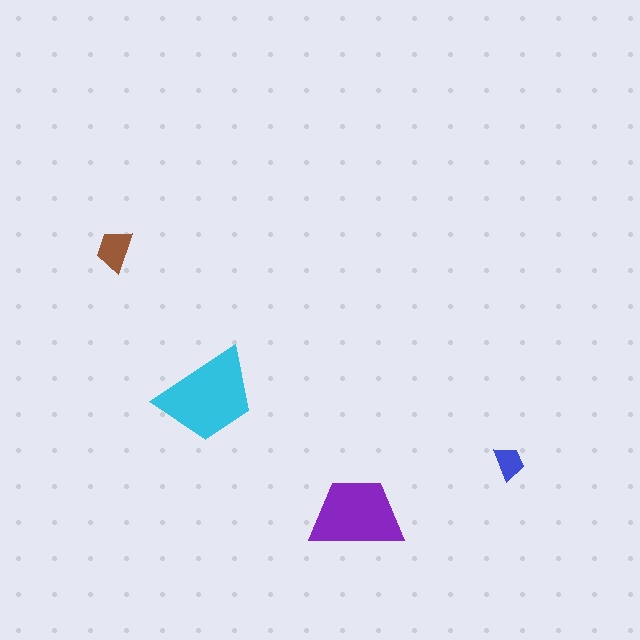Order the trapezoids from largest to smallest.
the cyan one, the purple one, the brown one, the blue one.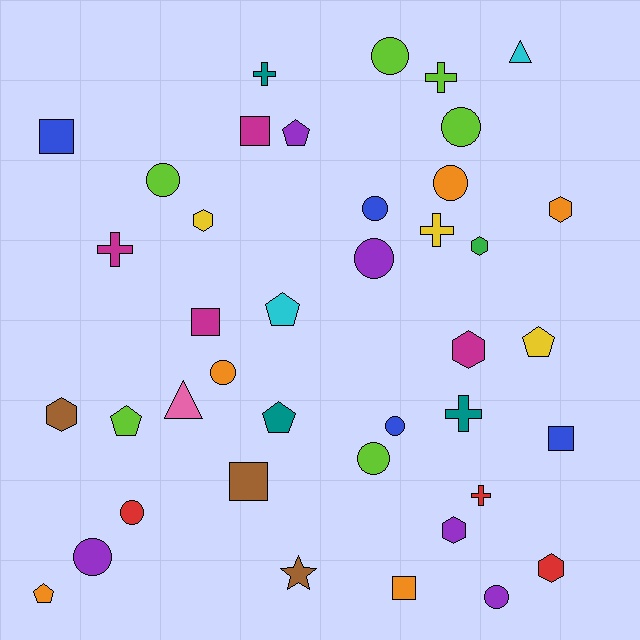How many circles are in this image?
There are 12 circles.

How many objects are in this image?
There are 40 objects.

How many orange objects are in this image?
There are 5 orange objects.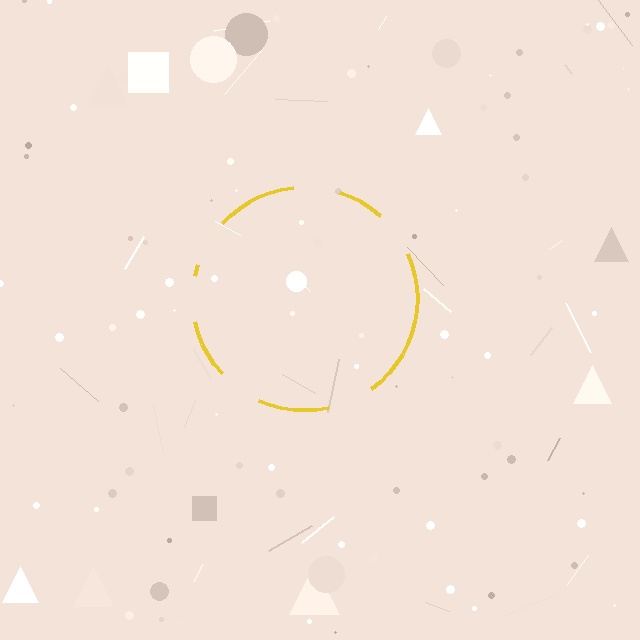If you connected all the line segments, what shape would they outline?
They would outline a circle.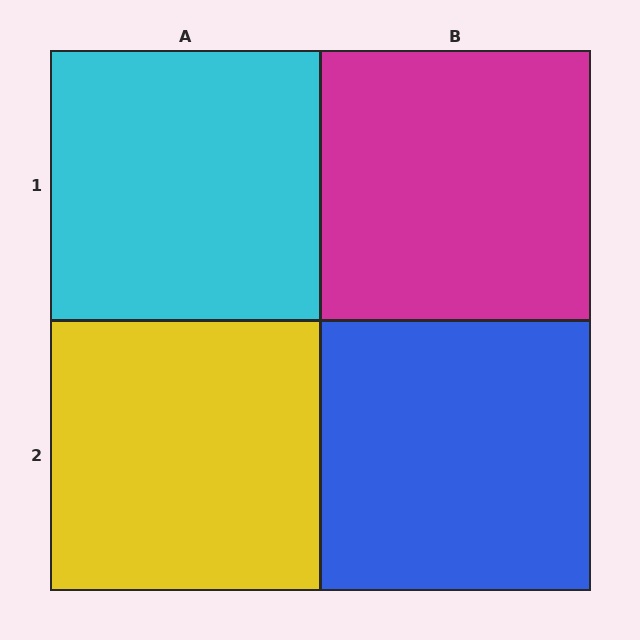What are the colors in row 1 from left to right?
Cyan, magenta.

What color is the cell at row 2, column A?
Yellow.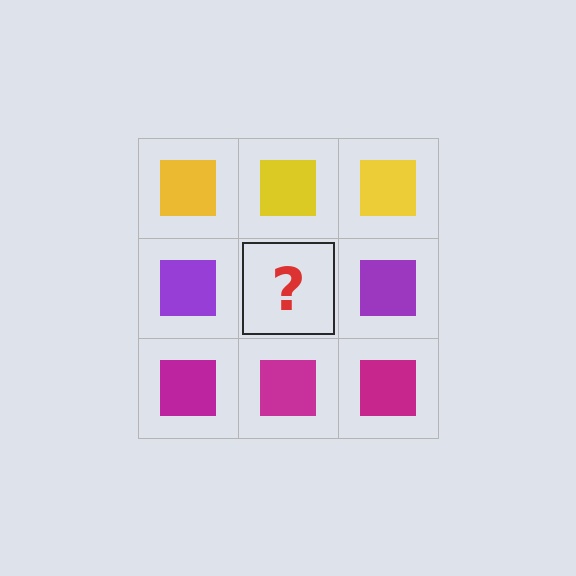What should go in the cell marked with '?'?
The missing cell should contain a purple square.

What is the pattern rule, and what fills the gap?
The rule is that each row has a consistent color. The gap should be filled with a purple square.